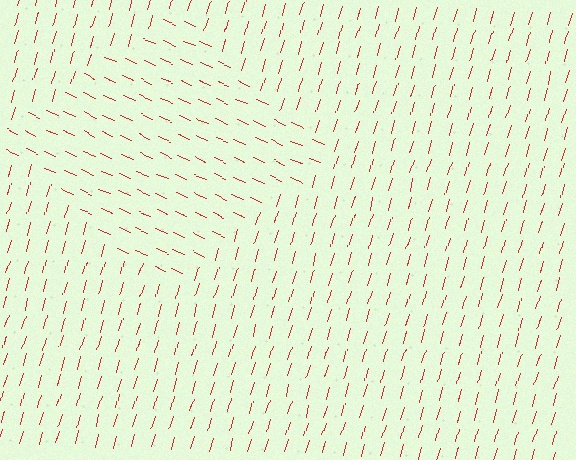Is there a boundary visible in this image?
Yes, there is a texture boundary formed by a change in line orientation.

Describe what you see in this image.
The image is filled with small red line segments. A diamond region in the image has lines oriented differently from the surrounding lines, creating a visible texture boundary.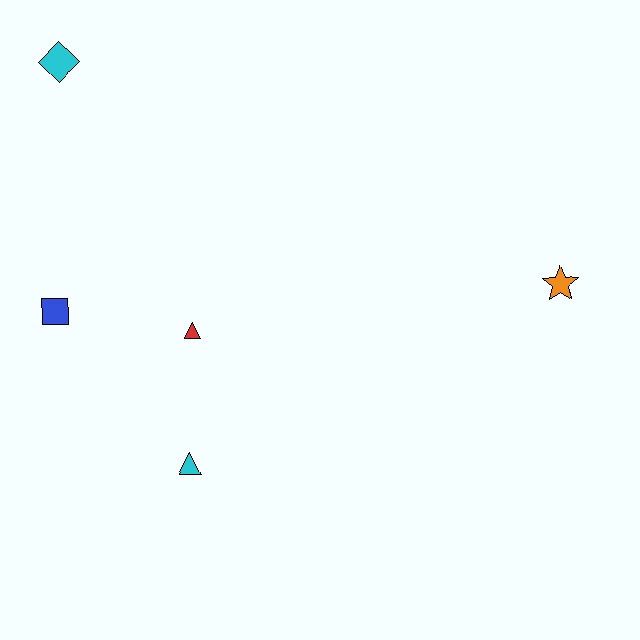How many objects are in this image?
There are 5 objects.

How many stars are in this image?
There is 1 star.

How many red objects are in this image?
There is 1 red object.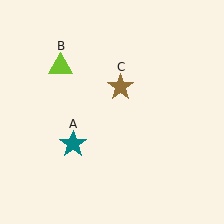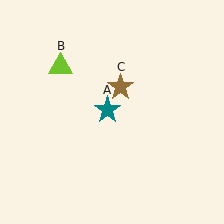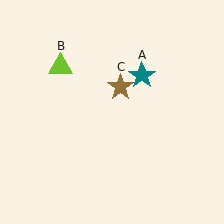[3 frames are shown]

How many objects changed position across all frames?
1 object changed position: teal star (object A).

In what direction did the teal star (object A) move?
The teal star (object A) moved up and to the right.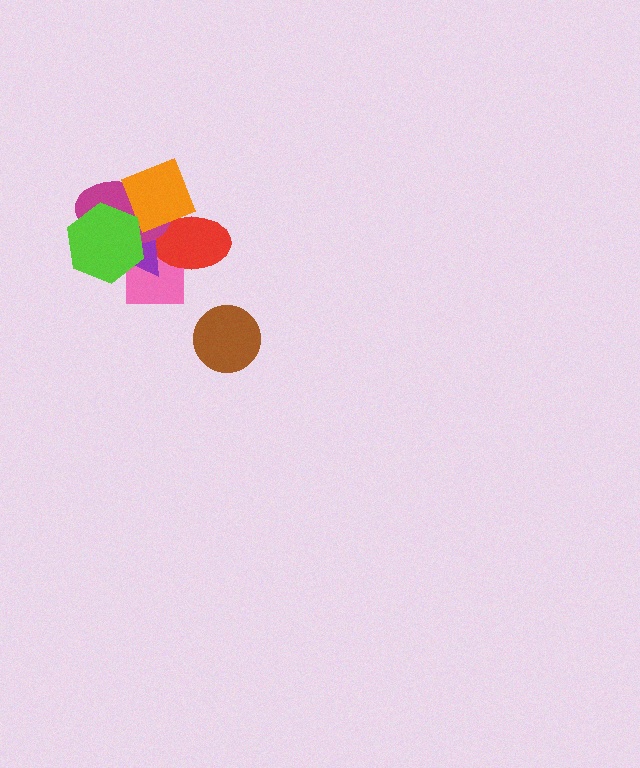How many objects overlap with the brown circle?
0 objects overlap with the brown circle.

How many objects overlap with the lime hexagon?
4 objects overlap with the lime hexagon.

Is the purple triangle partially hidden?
Yes, it is partially covered by another shape.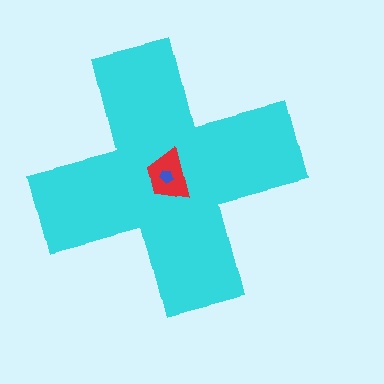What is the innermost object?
The blue pentagon.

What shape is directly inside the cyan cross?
The red trapezoid.